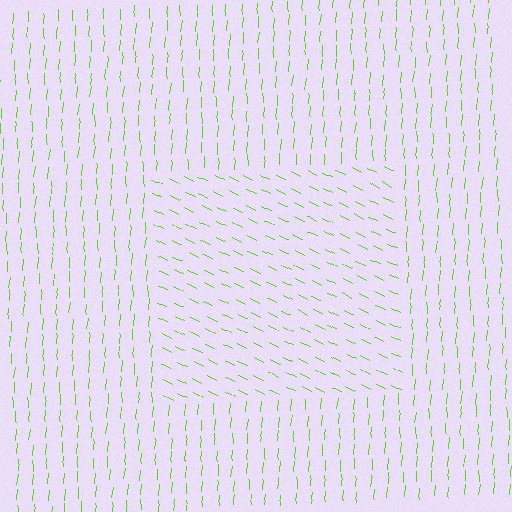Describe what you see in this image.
The image is filled with small lime line segments. A rectangle region in the image has lines oriented differently from the surrounding lines, creating a visible texture boundary.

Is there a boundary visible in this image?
Yes, there is a texture boundary formed by a change in line orientation.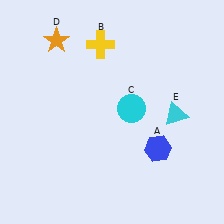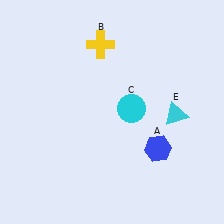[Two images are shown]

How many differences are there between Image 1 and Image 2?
There is 1 difference between the two images.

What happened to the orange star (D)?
The orange star (D) was removed in Image 2. It was in the top-left area of Image 1.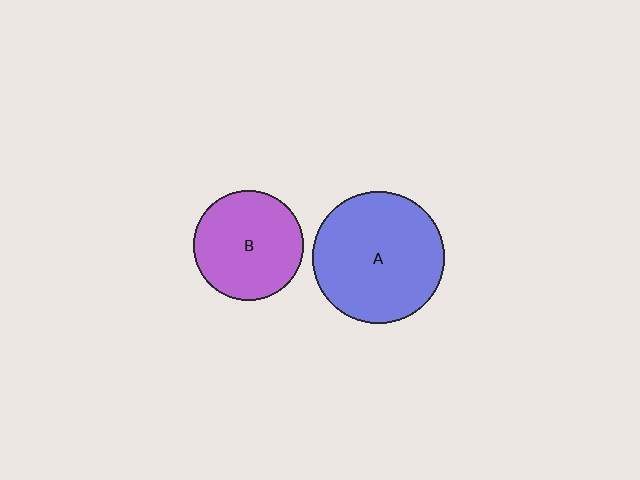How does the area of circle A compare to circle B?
Approximately 1.4 times.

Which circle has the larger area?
Circle A (blue).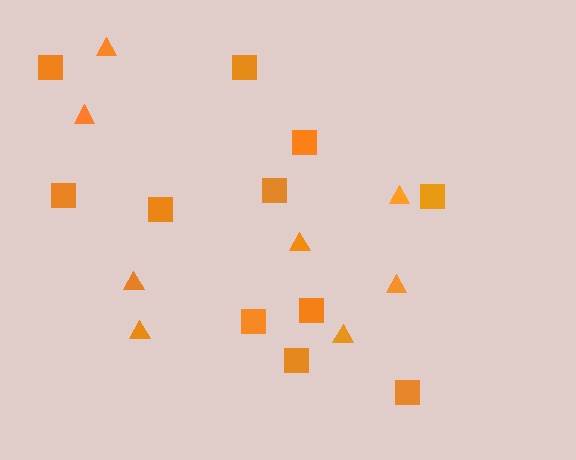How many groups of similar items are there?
There are 2 groups: one group of squares (11) and one group of triangles (8).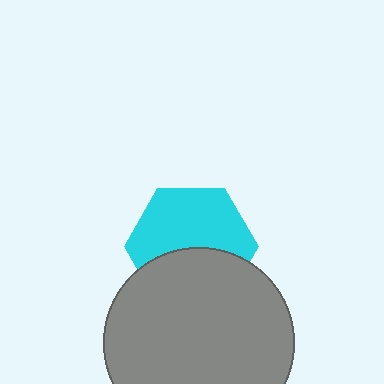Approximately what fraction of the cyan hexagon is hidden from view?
Roughly 42% of the cyan hexagon is hidden behind the gray circle.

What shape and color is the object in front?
The object in front is a gray circle.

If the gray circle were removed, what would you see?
You would see the complete cyan hexagon.